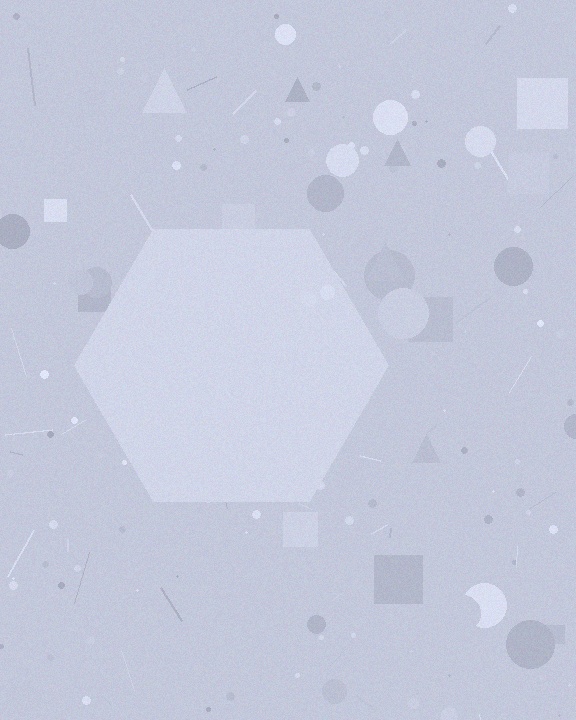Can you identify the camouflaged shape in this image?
The camouflaged shape is a hexagon.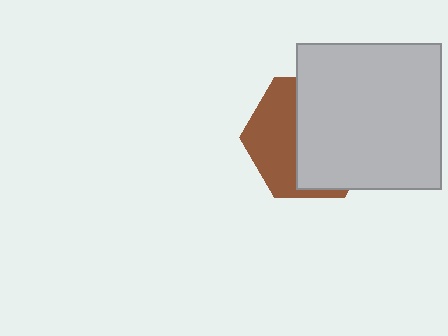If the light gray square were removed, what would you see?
You would see the complete brown hexagon.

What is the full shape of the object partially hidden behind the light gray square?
The partially hidden object is a brown hexagon.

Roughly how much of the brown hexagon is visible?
A small part of it is visible (roughly 40%).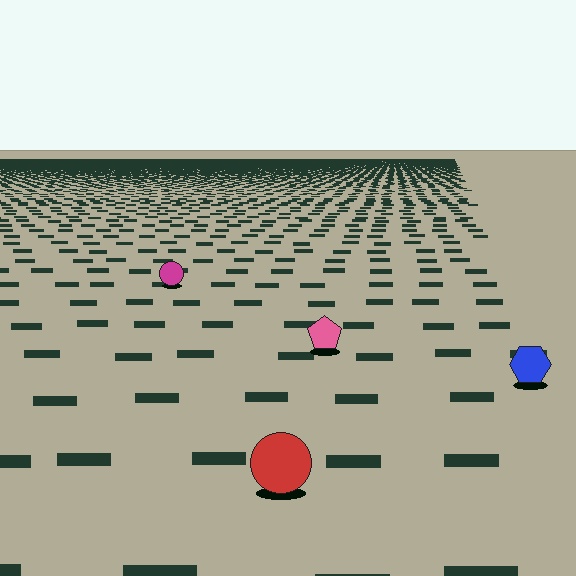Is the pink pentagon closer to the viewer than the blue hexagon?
No. The blue hexagon is closer — you can tell from the texture gradient: the ground texture is coarser near it.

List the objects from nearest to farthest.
From nearest to farthest: the red circle, the blue hexagon, the pink pentagon, the magenta circle.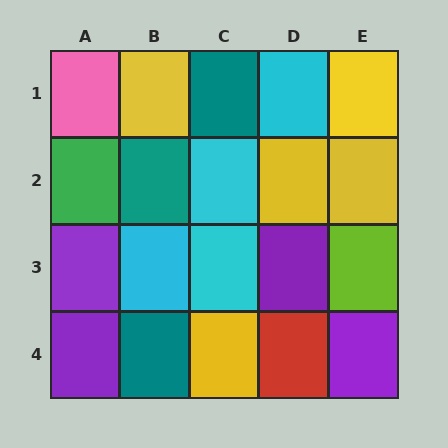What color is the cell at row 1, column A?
Pink.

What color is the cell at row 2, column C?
Cyan.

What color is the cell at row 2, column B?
Teal.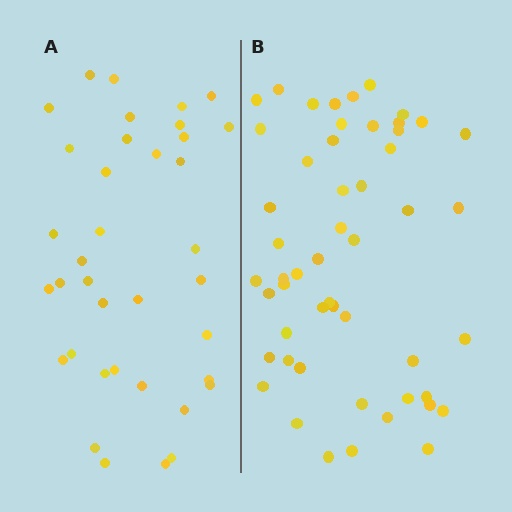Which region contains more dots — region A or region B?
Region B (the right region) has more dots.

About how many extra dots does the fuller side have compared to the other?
Region B has approximately 15 more dots than region A.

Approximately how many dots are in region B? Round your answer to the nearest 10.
About 50 dots. (The exact count is 52, which rounds to 50.)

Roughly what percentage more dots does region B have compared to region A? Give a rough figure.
About 40% more.